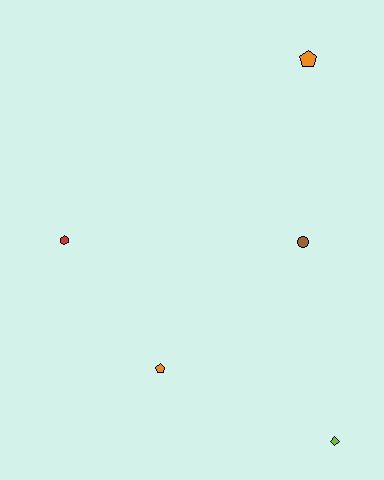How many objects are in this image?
There are 5 objects.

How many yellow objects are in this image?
There are no yellow objects.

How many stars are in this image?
There are no stars.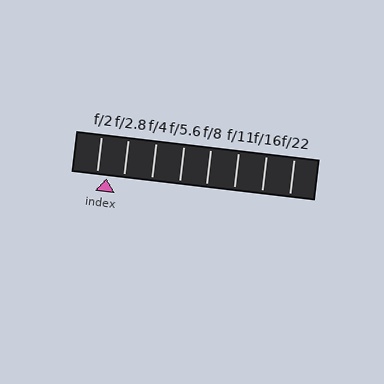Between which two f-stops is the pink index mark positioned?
The index mark is between f/2 and f/2.8.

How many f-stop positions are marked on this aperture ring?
There are 8 f-stop positions marked.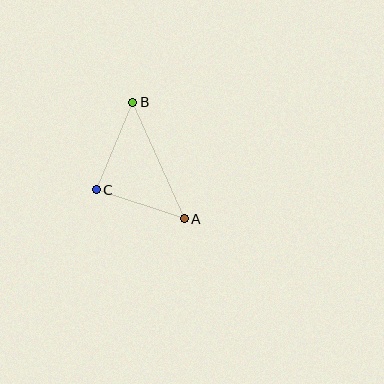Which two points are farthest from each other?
Points A and B are farthest from each other.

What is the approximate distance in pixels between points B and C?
The distance between B and C is approximately 95 pixels.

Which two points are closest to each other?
Points A and C are closest to each other.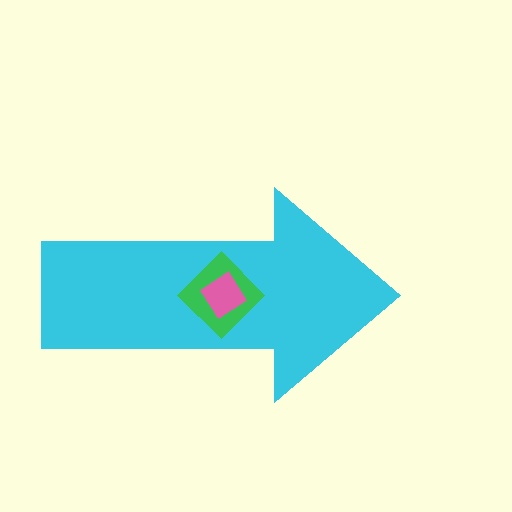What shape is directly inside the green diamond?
The pink diamond.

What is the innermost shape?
The pink diamond.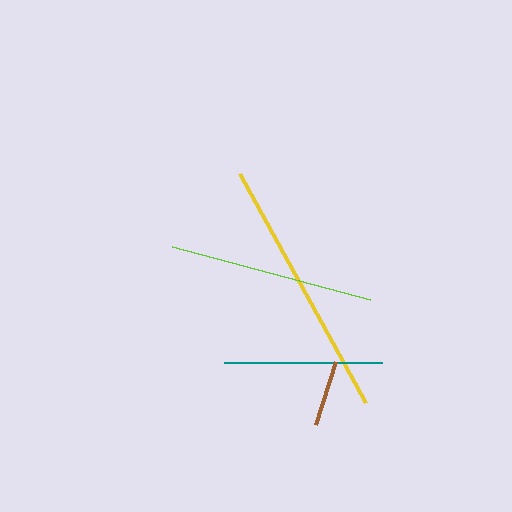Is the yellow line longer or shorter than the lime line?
The yellow line is longer than the lime line.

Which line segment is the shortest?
The brown line is the shortest at approximately 66 pixels.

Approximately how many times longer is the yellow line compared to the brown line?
The yellow line is approximately 3.9 times the length of the brown line.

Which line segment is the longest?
The yellow line is the longest at approximately 262 pixels.